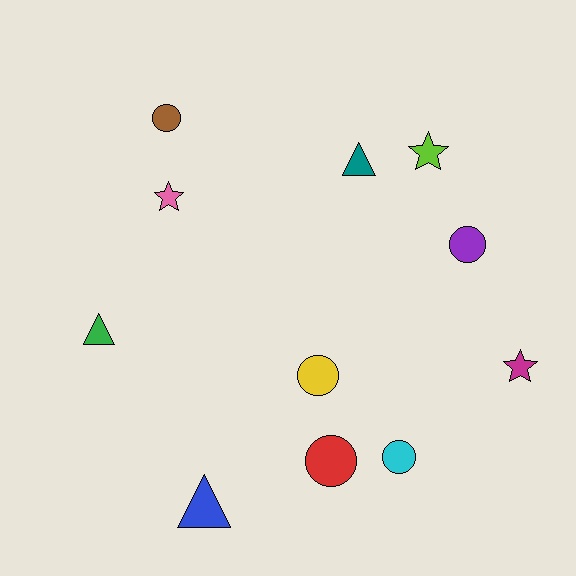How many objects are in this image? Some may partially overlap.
There are 11 objects.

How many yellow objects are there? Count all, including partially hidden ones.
There is 1 yellow object.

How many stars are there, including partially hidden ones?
There are 3 stars.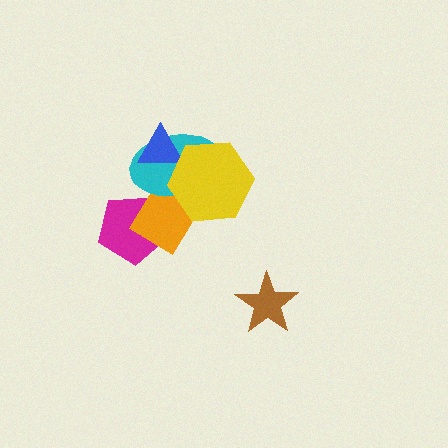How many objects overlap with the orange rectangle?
4 objects overlap with the orange rectangle.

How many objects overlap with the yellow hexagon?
3 objects overlap with the yellow hexagon.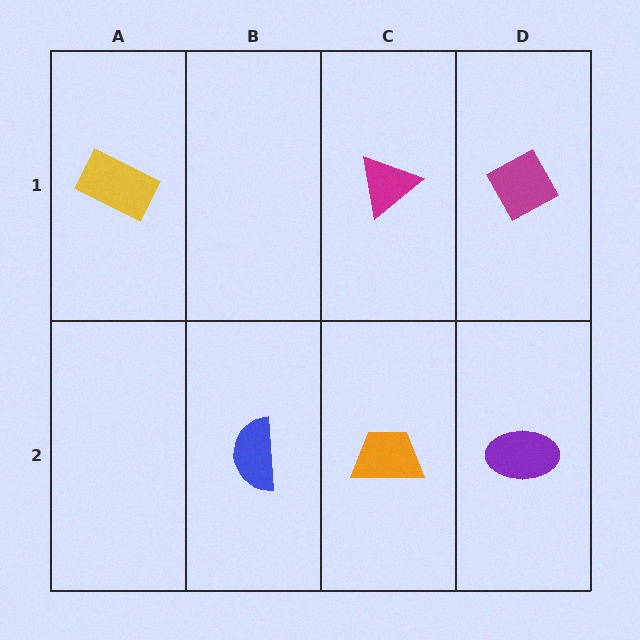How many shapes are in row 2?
3 shapes.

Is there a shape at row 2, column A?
No, that cell is empty.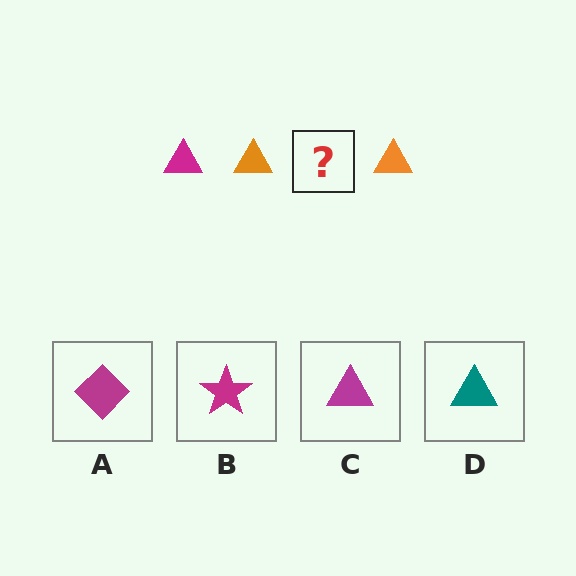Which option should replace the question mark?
Option C.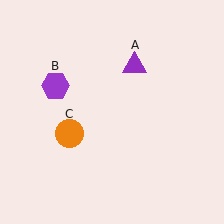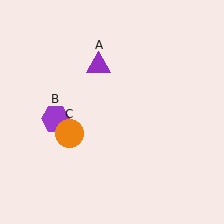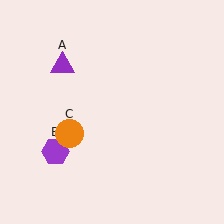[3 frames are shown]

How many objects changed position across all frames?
2 objects changed position: purple triangle (object A), purple hexagon (object B).